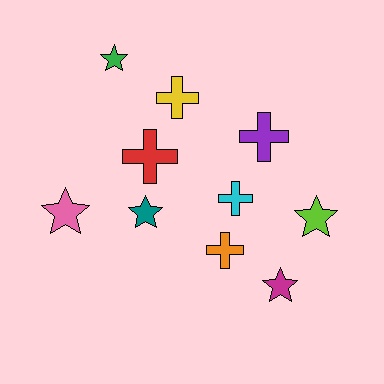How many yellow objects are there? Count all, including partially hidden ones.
There is 1 yellow object.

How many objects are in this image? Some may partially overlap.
There are 10 objects.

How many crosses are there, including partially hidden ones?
There are 5 crosses.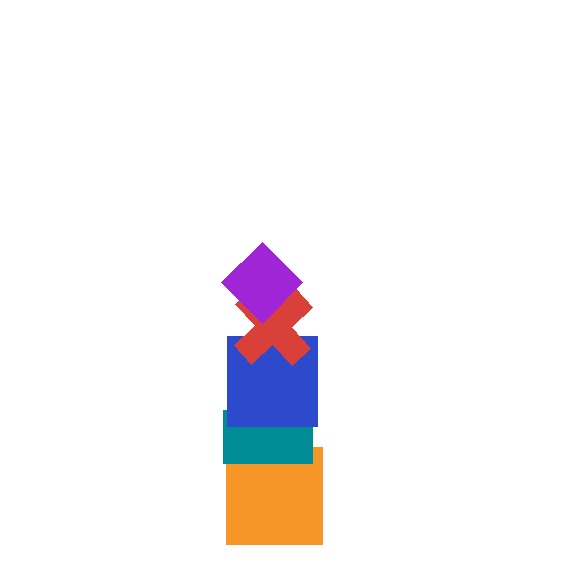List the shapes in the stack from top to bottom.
From top to bottom: the purple diamond, the red cross, the blue square, the teal rectangle, the orange square.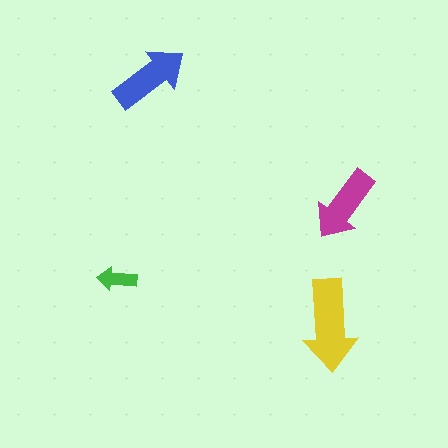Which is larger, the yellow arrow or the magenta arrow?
The yellow one.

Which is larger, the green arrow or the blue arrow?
The blue one.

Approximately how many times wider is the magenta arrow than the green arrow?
About 2 times wider.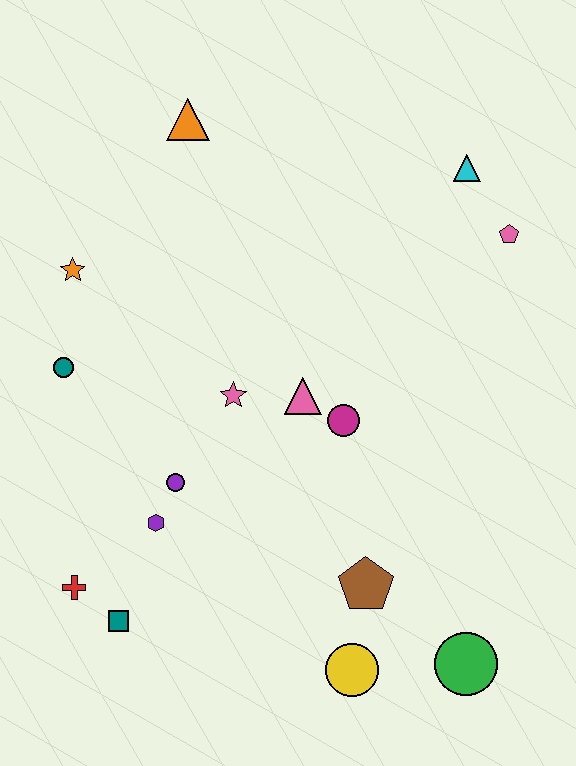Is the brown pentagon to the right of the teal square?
Yes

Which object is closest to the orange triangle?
The orange star is closest to the orange triangle.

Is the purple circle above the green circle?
Yes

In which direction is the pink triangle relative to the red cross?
The pink triangle is to the right of the red cross.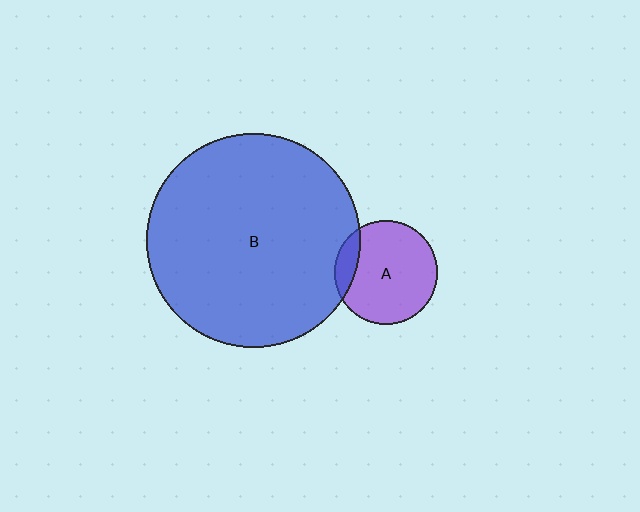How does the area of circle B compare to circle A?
Approximately 4.3 times.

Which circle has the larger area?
Circle B (blue).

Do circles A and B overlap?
Yes.